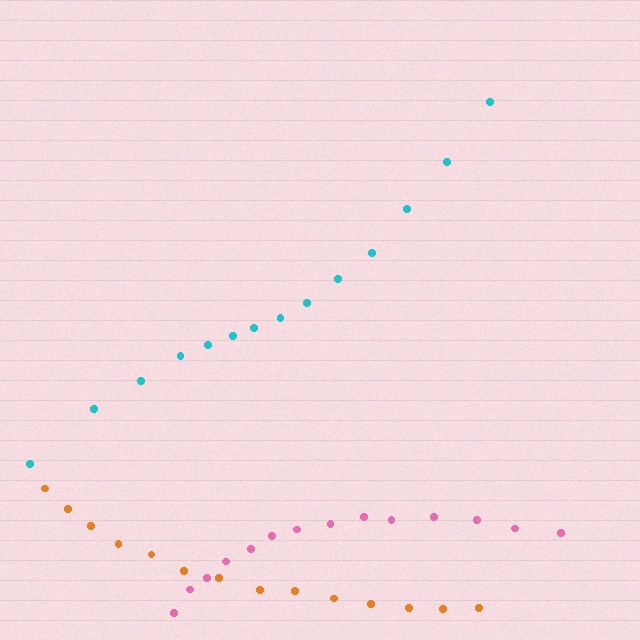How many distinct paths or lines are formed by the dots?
There are 3 distinct paths.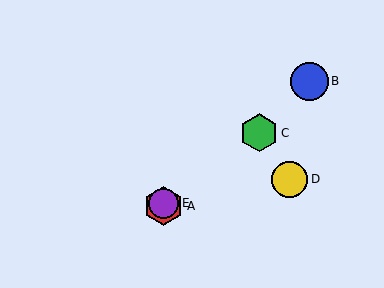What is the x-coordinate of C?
Object C is at x≈259.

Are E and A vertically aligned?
Yes, both are at x≈164.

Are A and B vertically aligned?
No, A is at x≈164 and B is at x≈309.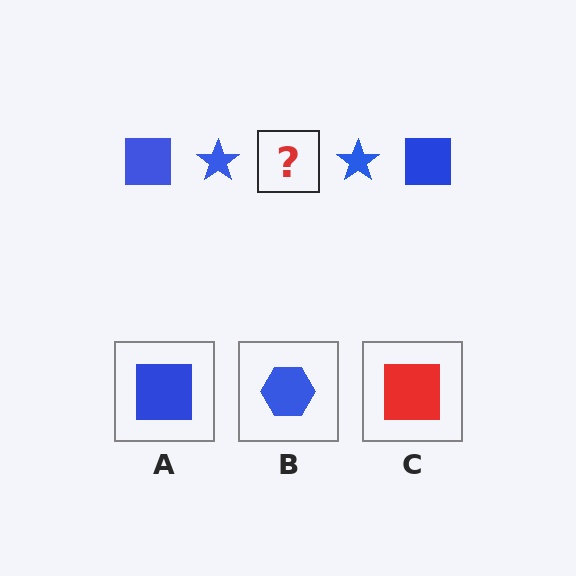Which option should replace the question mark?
Option A.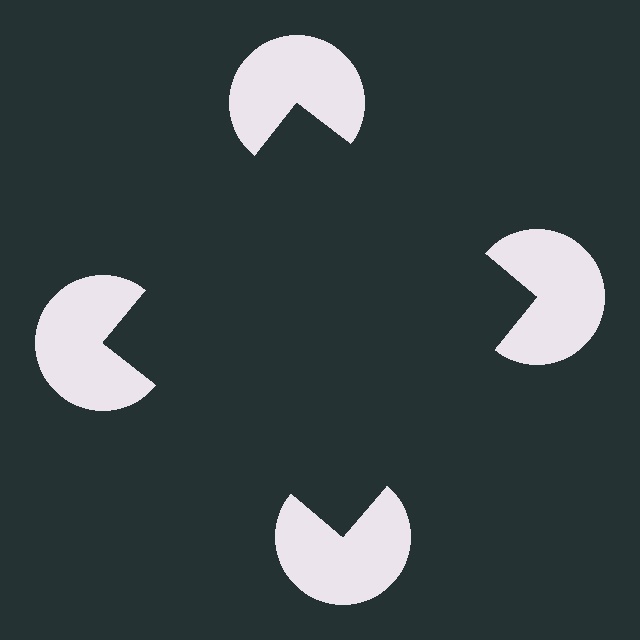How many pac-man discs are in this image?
There are 4 — one at each vertex of the illusory square.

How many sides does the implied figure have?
4 sides.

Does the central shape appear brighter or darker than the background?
It typically appears slightly darker than the background, even though no actual brightness change is drawn.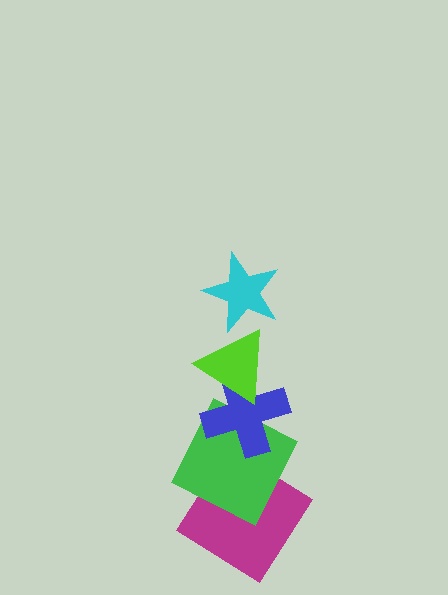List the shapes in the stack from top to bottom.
From top to bottom: the cyan star, the lime triangle, the blue cross, the green square, the magenta diamond.